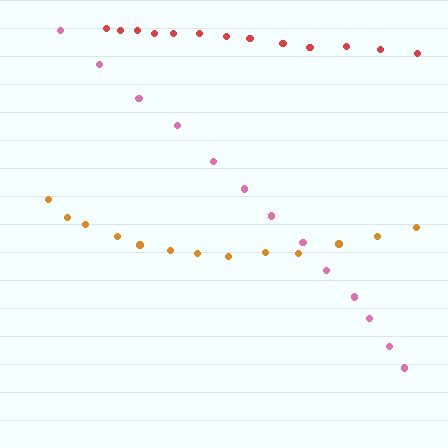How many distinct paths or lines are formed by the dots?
There are 3 distinct paths.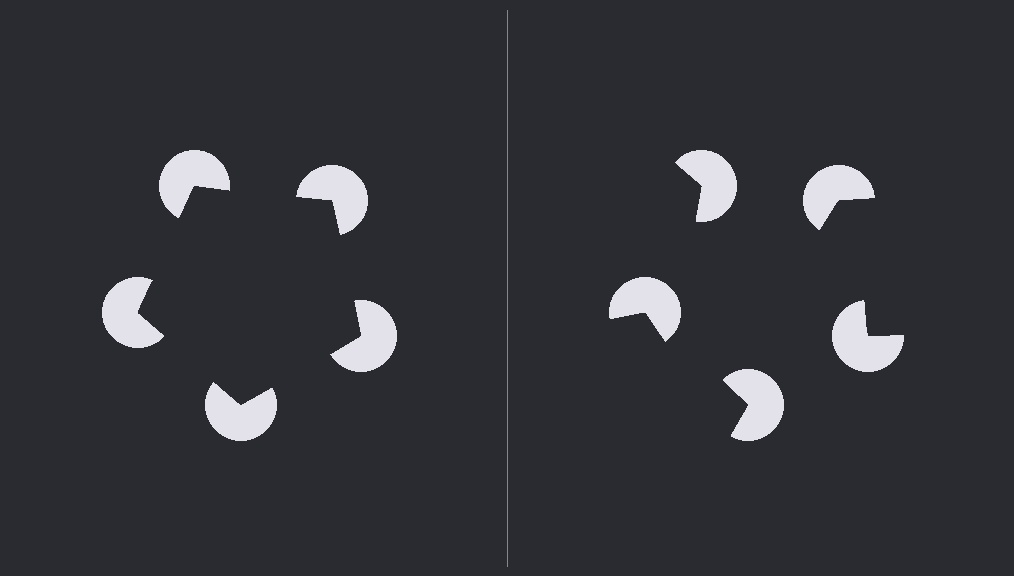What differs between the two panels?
The pac-man discs are positioned identically on both sides; only the wedge orientations differ. On the left they align to a pentagon; on the right they are misaligned.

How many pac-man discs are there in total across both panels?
10 — 5 on each side.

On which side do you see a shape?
An illusory pentagon appears on the left side. On the right side the wedge cuts are rotated, so no coherent shape forms.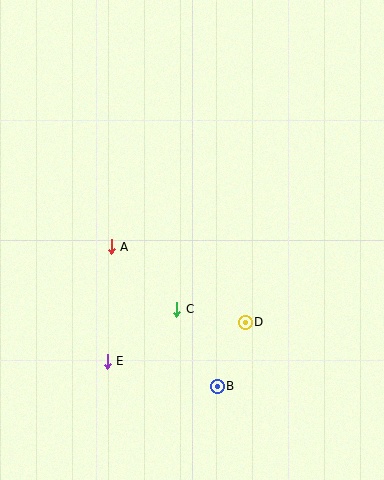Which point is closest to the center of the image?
Point C at (177, 309) is closest to the center.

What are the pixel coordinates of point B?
Point B is at (217, 386).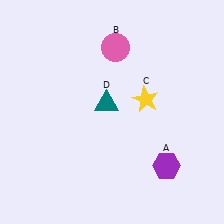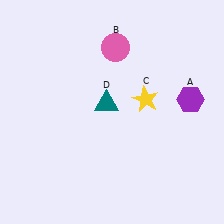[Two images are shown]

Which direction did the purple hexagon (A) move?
The purple hexagon (A) moved up.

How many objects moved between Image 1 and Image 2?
1 object moved between the two images.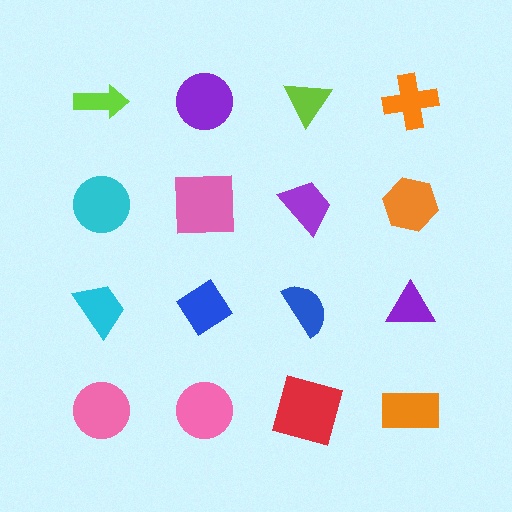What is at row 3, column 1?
A cyan trapezoid.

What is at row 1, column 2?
A purple circle.